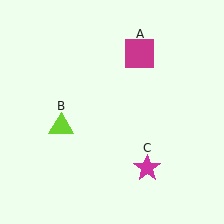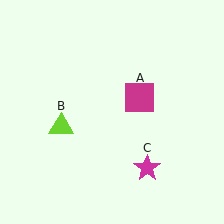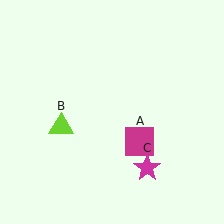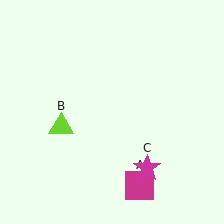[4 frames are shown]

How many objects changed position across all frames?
1 object changed position: magenta square (object A).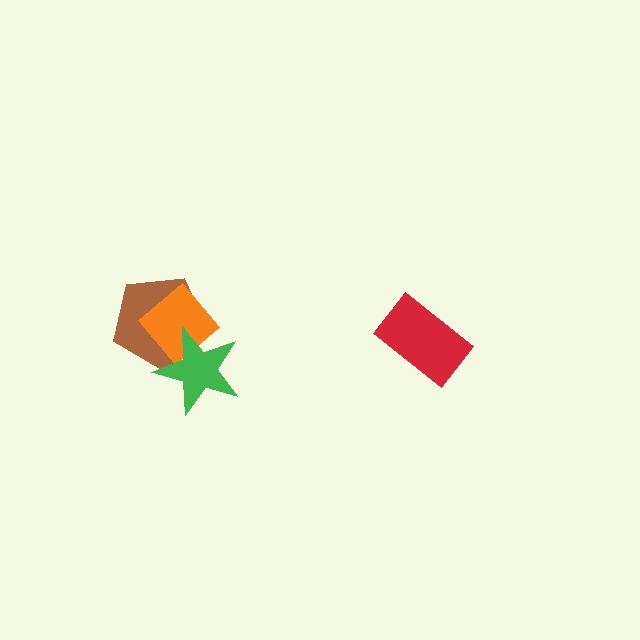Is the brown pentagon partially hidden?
Yes, it is partially covered by another shape.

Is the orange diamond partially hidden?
Yes, it is partially covered by another shape.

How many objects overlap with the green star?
2 objects overlap with the green star.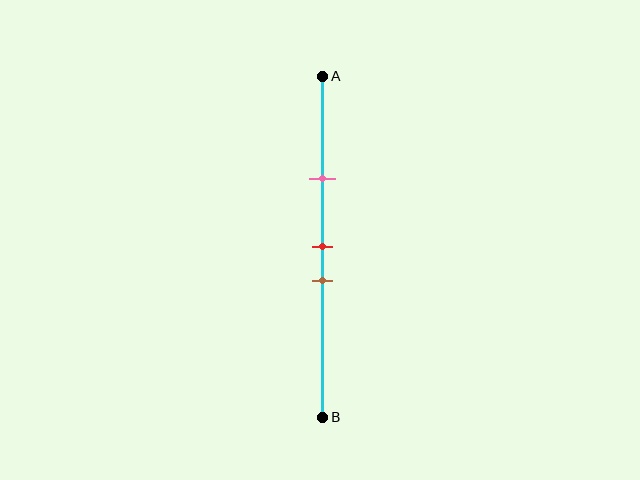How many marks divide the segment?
There are 3 marks dividing the segment.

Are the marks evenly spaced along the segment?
No, the marks are not evenly spaced.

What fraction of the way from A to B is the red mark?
The red mark is approximately 50% (0.5) of the way from A to B.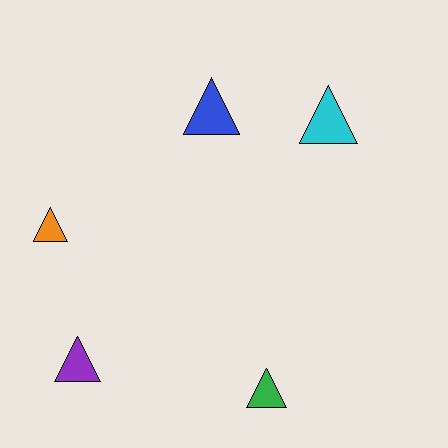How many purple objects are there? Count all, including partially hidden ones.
There is 1 purple object.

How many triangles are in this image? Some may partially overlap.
There are 5 triangles.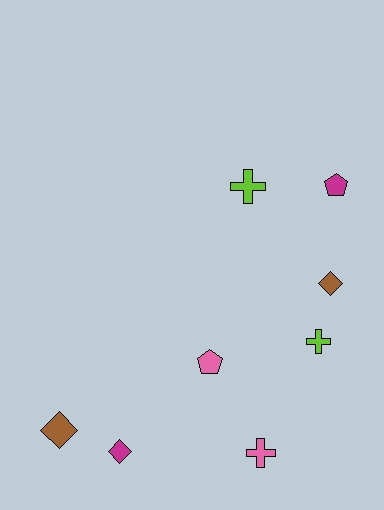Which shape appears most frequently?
Diamond, with 3 objects.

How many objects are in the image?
There are 8 objects.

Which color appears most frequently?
Pink, with 2 objects.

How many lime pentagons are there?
There are no lime pentagons.